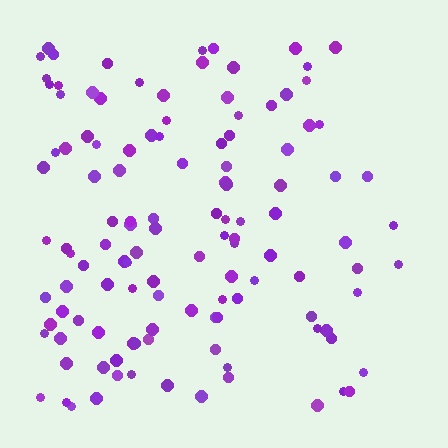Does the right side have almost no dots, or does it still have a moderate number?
Still a moderate number, just noticeably fewer than the left.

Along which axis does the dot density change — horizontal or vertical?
Horizontal.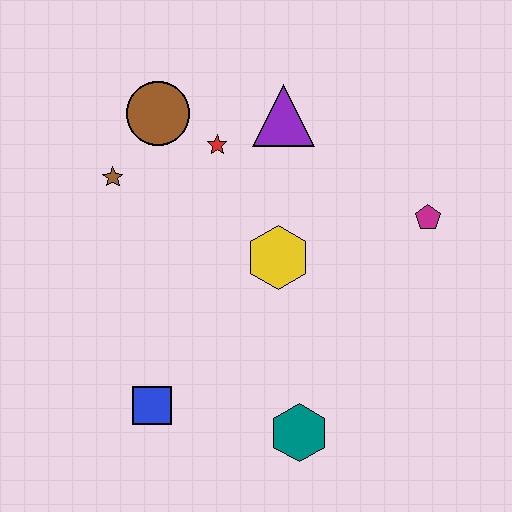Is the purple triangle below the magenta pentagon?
No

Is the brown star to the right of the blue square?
No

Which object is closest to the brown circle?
The red star is closest to the brown circle.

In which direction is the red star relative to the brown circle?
The red star is to the right of the brown circle.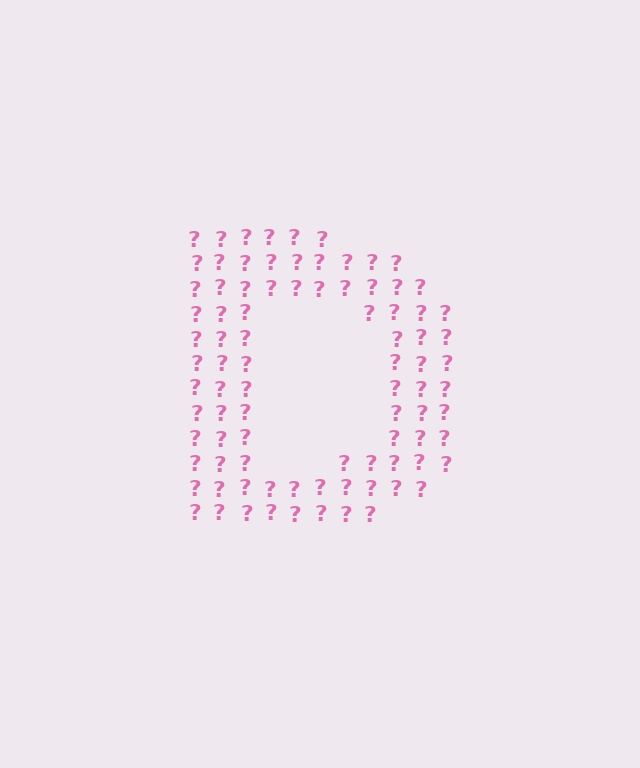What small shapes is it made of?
It is made of small question marks.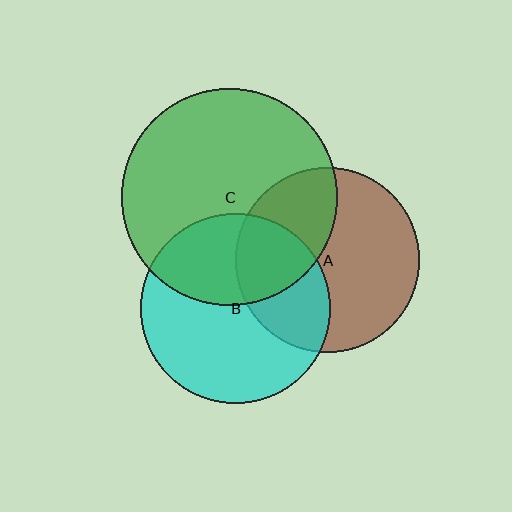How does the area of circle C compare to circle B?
Approximately 1.3 times.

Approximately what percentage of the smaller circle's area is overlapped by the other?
Approximately 35%.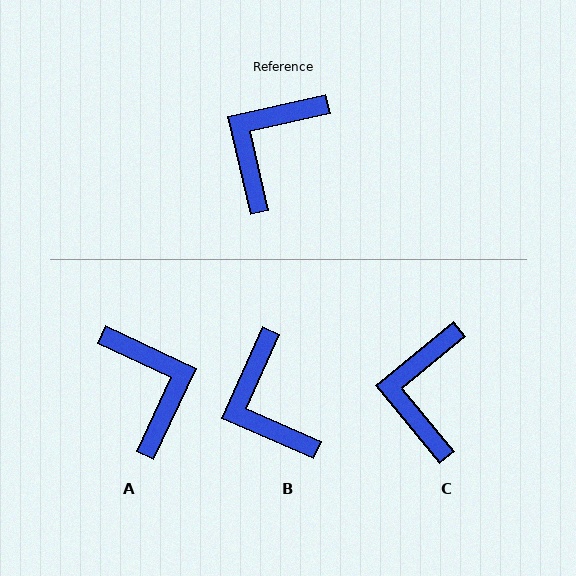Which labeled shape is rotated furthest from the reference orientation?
A, about 128 degrees away.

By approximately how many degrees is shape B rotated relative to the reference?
Approximately 54 degrees counter-clockwise.